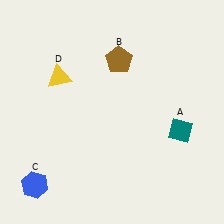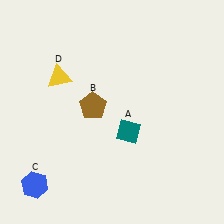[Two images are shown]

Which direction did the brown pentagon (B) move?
The brown pentagon (B) moved down.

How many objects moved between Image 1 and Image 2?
2 objects moved between the two images.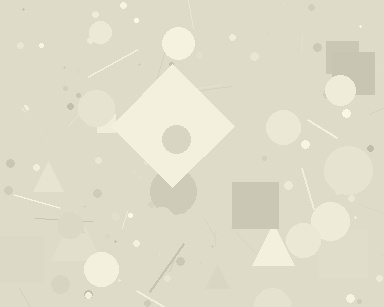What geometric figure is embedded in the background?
A diamond is embedded in the background.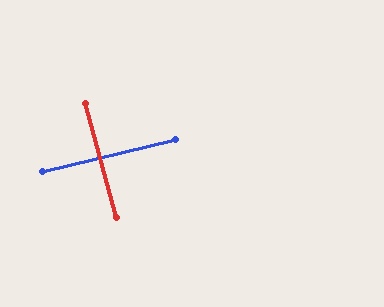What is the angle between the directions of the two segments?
Approximately 88 degrees.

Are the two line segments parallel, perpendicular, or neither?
Perpendicular — they meet at approximately 88°.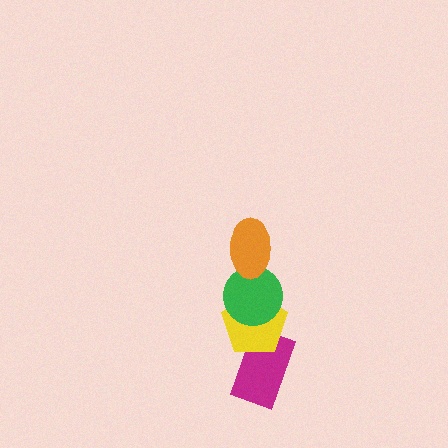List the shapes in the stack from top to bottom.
From top to bottom: the orange ellipse, the green circle, the yellow pentagon, the magenta rectangle.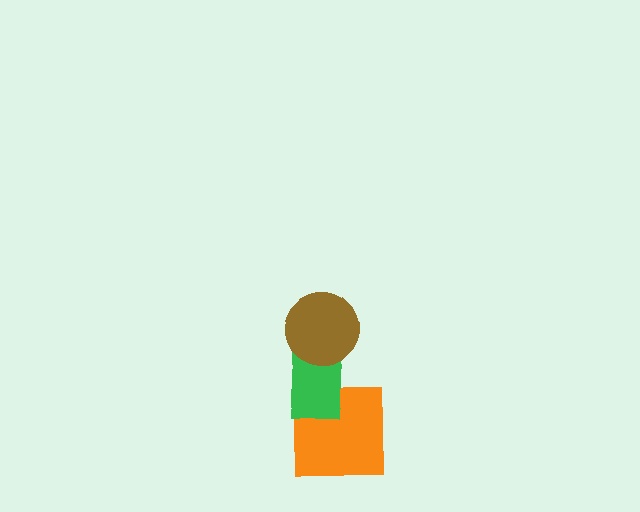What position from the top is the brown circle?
The brown circle is 1st from the top.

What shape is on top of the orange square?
The green rectangle is on top of the orange square.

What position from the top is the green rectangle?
The green rectangle is 2nd from the top.